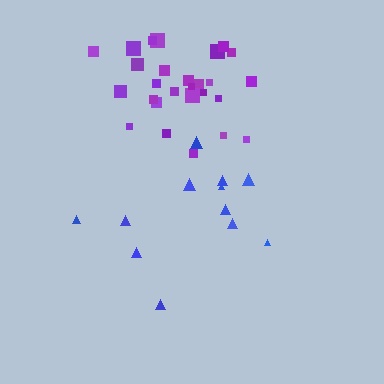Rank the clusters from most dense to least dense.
purple, blue.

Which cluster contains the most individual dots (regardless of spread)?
Purple (27).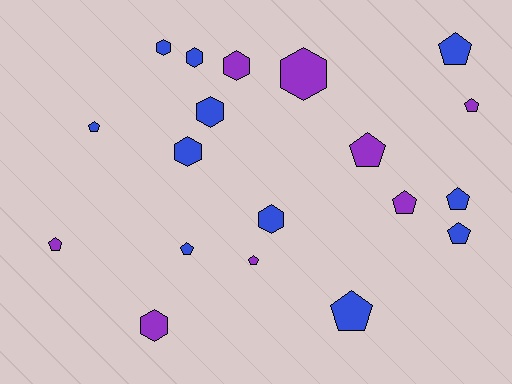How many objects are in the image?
There are 19 objects.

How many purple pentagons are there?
There are 5 purple pentagons.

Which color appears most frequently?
Blue, with 11 objects.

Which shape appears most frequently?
Pentagon, with 11 objects.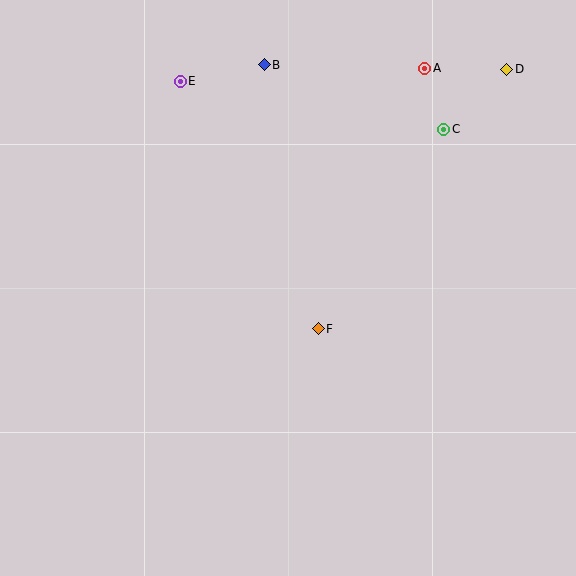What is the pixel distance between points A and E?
The distance between A and E is 245 pixels.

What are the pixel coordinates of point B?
Point B is at (264, 65).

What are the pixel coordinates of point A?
Point A is at (425, 68).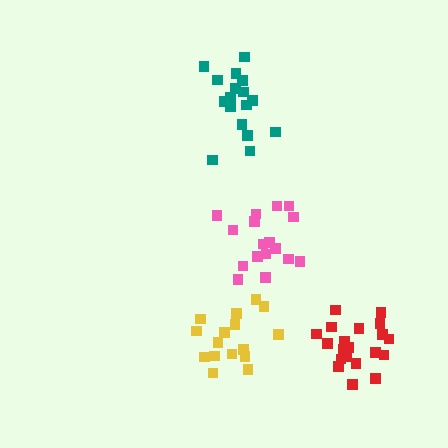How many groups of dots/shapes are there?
There are 4 groups.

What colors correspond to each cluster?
The clusters are colored: pink, red, yellow, teal.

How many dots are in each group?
Group 1: 17 dots, Group 2: 20 dots, Group 3: 16 dots, Group 4: 18 dots (71 total).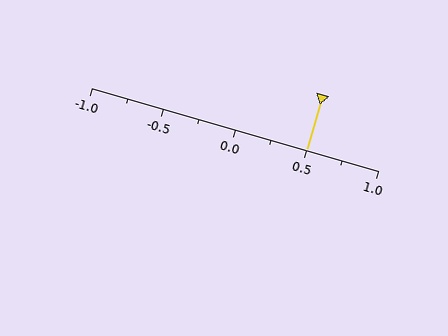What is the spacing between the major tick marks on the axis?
The major ticks are spaced 0.5 apart.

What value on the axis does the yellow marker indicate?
The marker indicates approximately 0.5.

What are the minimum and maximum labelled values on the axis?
The axis runs from -1.0 to 1.0.